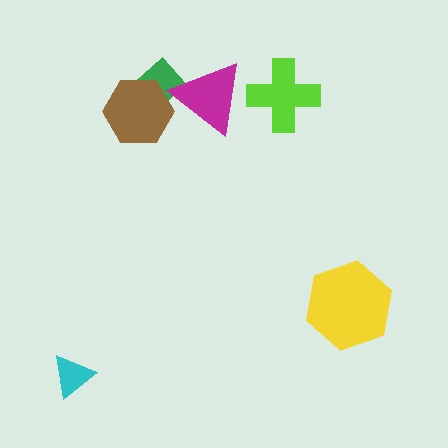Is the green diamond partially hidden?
Yes, it is partially covered by another shape.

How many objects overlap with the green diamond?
2 objects overlap with the green diamond.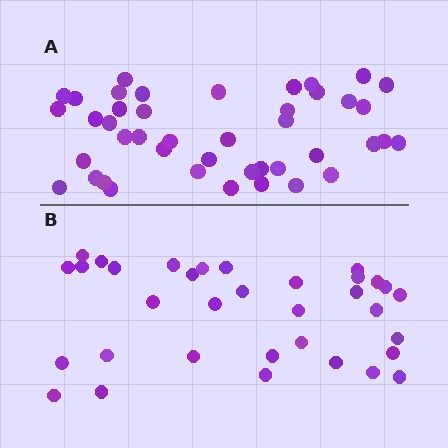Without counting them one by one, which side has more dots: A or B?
Region A (the top region) has more dots.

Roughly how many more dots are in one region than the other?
Region A has roughly 8 or so more dots than region B.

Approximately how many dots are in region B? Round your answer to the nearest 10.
About 30 dots. (The exact count is 34, which rounds to 30.)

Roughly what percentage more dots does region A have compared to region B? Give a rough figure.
About 25% more.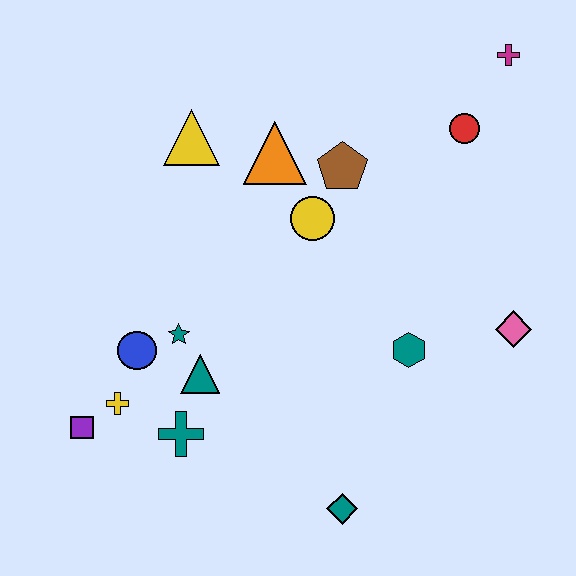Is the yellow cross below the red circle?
Yes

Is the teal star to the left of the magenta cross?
Yes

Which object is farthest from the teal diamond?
The magenta cross is farthest from the teal diamond.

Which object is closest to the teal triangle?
The teal star is closest to the teal triangle.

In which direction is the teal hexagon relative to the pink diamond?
The teal hexagon is to the left of the pink diamond.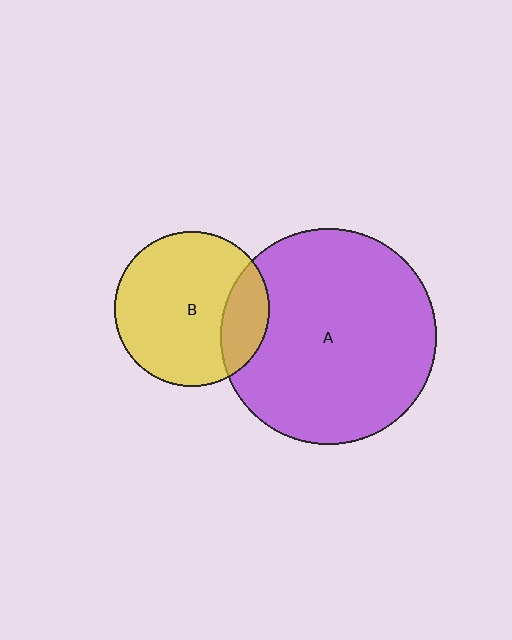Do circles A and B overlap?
Yes.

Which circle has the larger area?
Circle A (purple).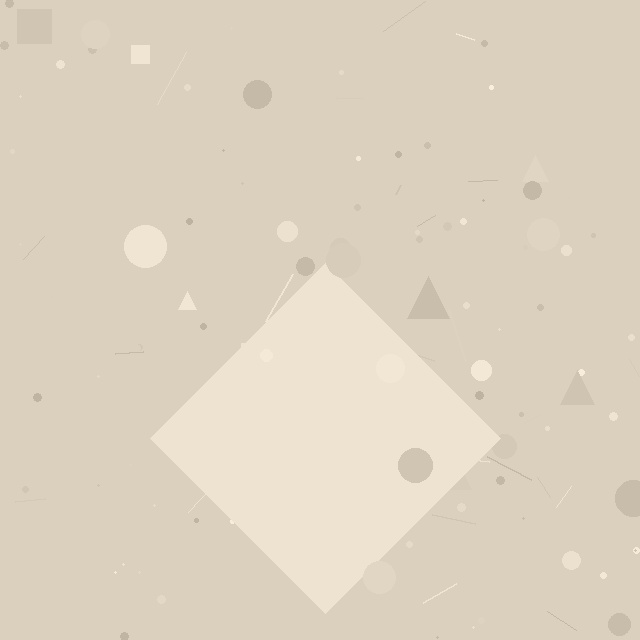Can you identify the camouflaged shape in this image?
The camouflaged shape is a diamond.